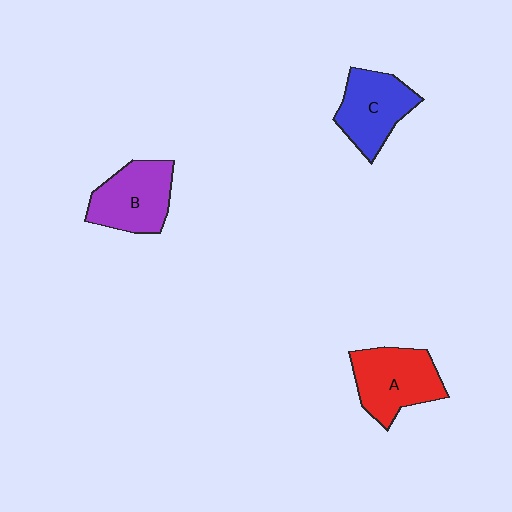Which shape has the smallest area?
Shape C (blue).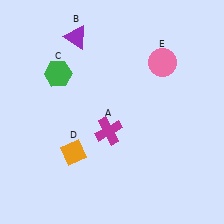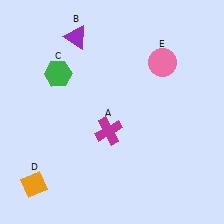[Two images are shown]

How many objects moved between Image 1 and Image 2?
1 object moved between the two images.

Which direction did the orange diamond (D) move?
The orange diamond (D) moved left.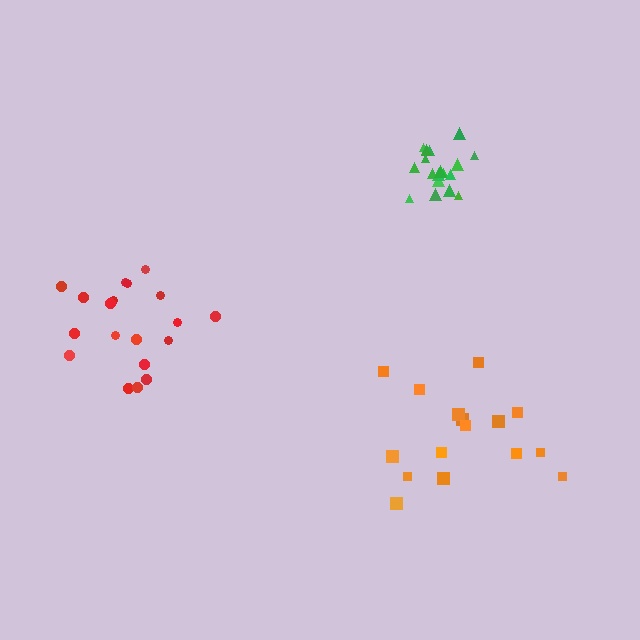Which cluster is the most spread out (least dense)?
Orange.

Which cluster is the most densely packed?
Green.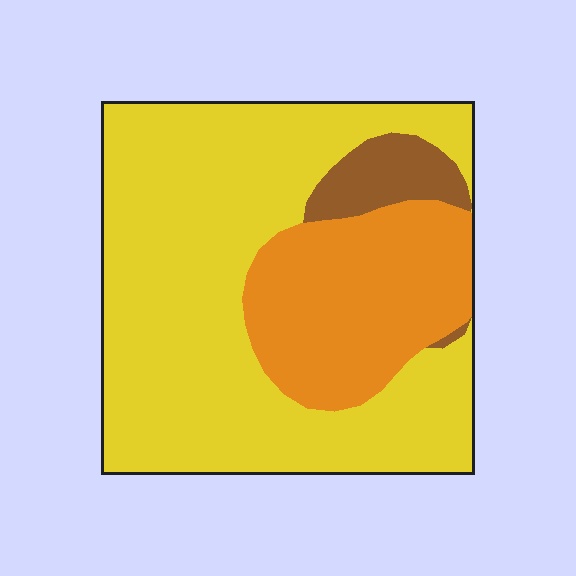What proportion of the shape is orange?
Orange covers about 25% of the shape.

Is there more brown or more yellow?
Yellow.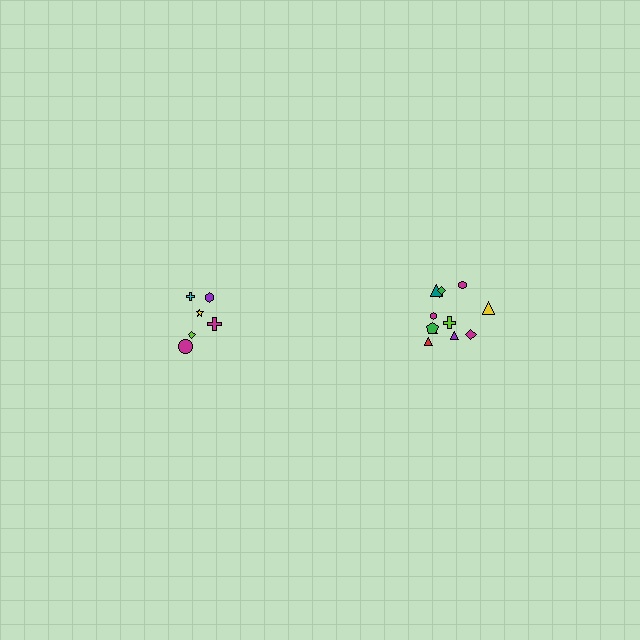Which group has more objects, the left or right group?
The right group.